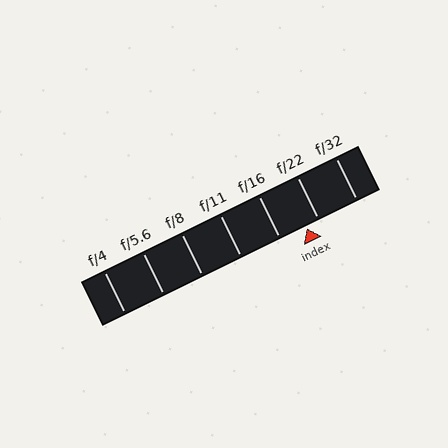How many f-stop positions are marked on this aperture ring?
There are 7 f-stop positions marked.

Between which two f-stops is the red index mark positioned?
The index mark is between f/16 and f/22.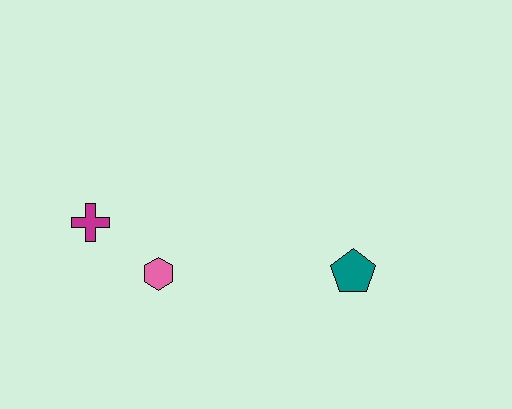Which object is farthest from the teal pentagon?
The magenta cross is farthest from the teal pentagon.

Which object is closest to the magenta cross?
The pink hexagon is closest to the magenta cross.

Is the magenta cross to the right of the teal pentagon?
No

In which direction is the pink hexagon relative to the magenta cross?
The pink hexagon is to the right of the magenta cross.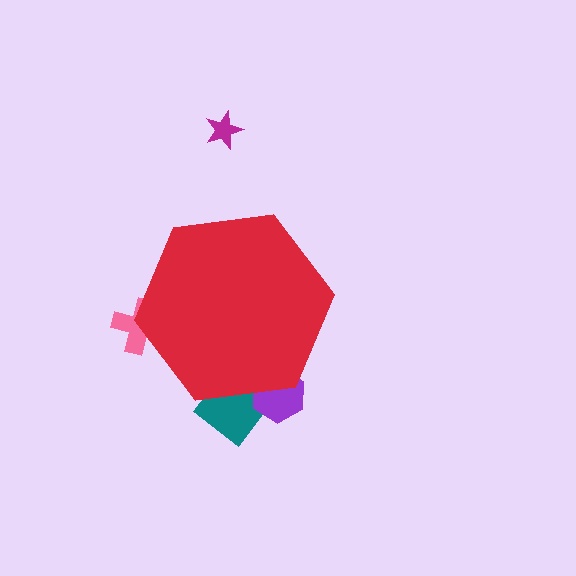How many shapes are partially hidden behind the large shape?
3 shapes are partially hidden.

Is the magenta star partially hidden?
No, the magenta star is fully visible.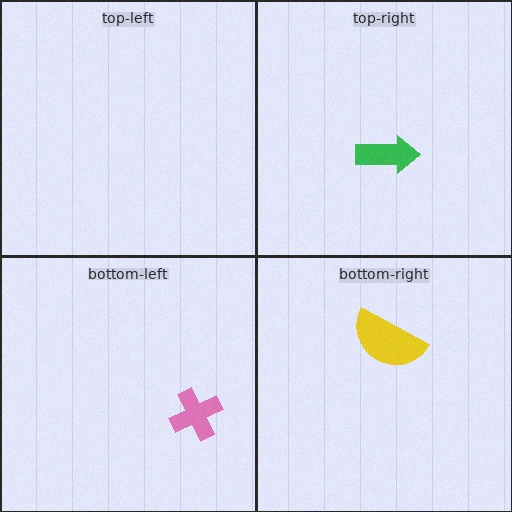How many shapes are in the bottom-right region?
1.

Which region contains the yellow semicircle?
The bottom-right region.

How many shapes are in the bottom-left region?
1.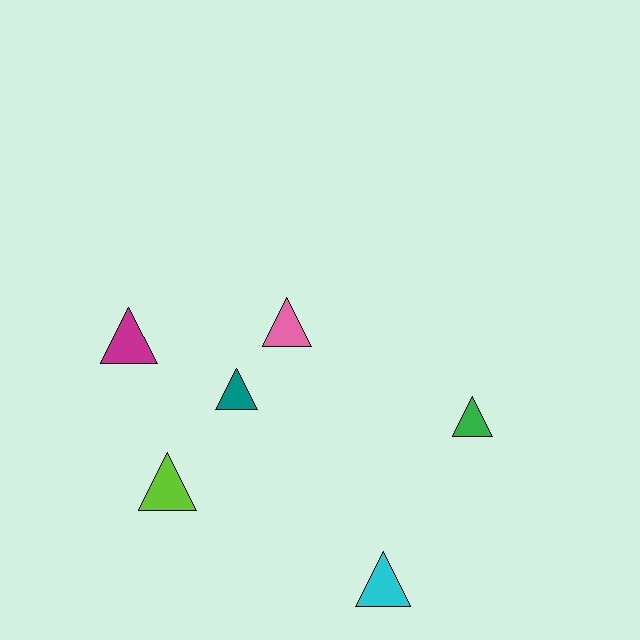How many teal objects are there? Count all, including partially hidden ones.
There is 1 teal object.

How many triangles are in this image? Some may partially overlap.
There are 6 triangles.